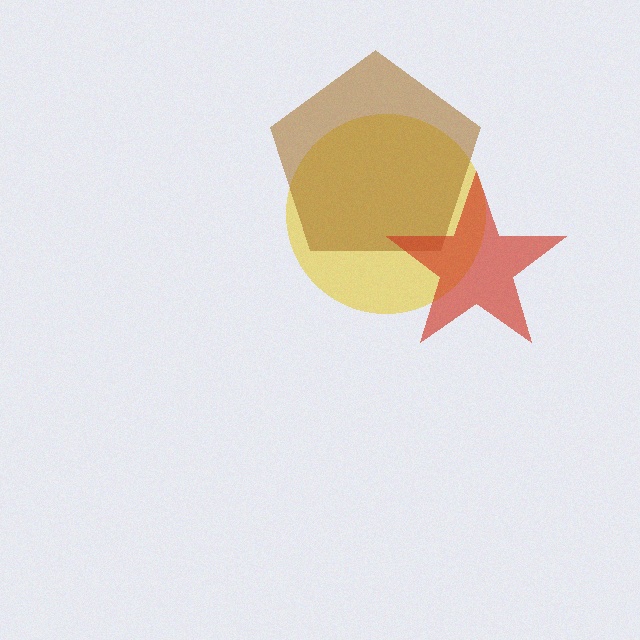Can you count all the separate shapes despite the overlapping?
Yes, there are 3 separate shapes.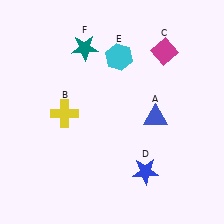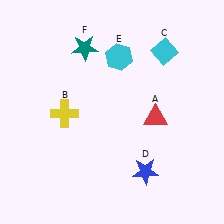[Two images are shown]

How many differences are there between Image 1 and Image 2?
There are 2 differences between the two images.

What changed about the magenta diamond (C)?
In Image 1, C is magenta. In Image 2, it changed to cyan.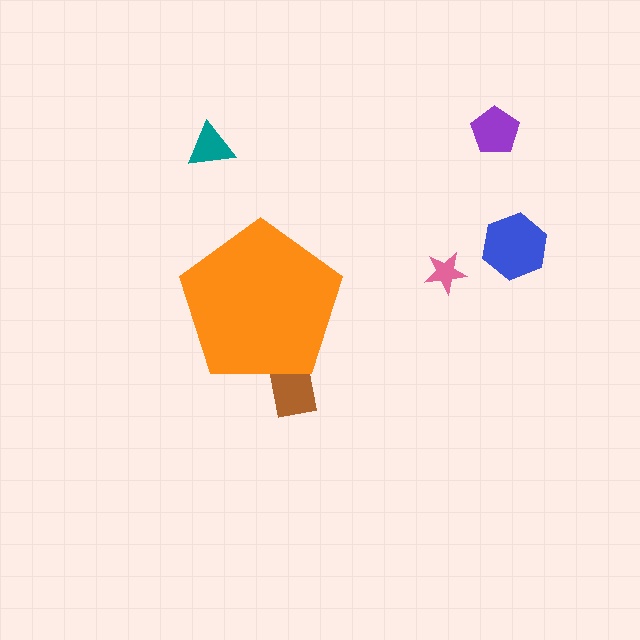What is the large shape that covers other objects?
An orange pentagon.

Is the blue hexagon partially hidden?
No, the blue hexagon is fully visible.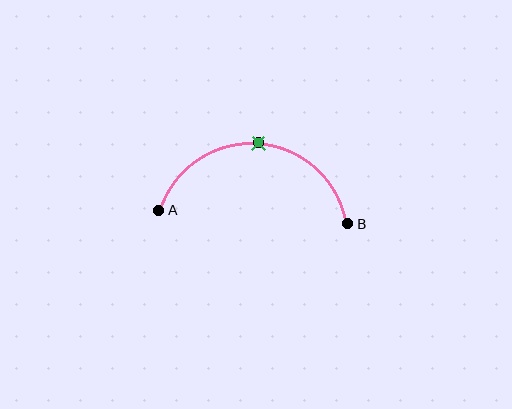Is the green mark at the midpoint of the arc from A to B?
Yes. The green mark lies on the arc at equal arc-length from both A and B — it is the arc midpoint.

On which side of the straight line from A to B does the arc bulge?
The arc bulges above the straight line connecting A and B.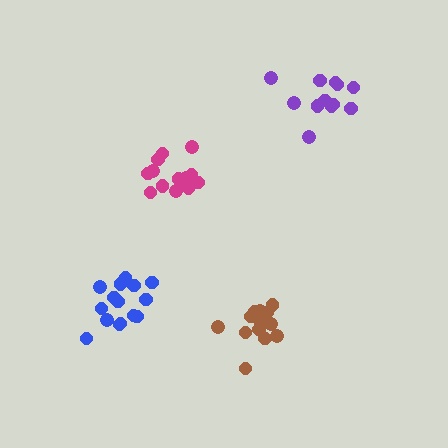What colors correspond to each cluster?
The clusters are colored: blue, purple, brown, magenta.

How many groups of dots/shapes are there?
There are 4 groups.